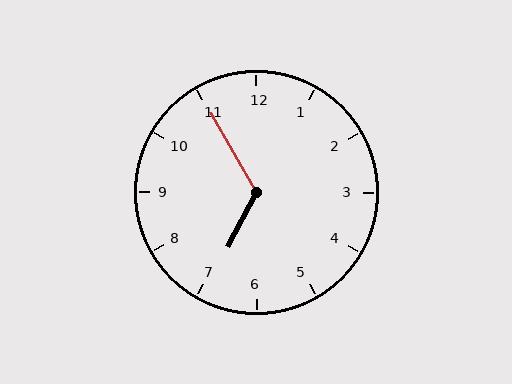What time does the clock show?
6:55.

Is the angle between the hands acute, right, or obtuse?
It is obtuse.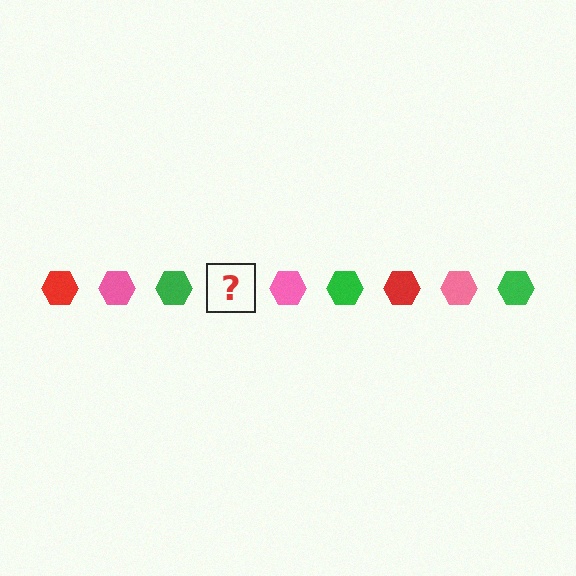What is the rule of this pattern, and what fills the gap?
The rule is that the pattern cycles through red, pink, green hexagons. The gap should be filled with a red hexagon.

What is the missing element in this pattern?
The missing element is a red hexagon.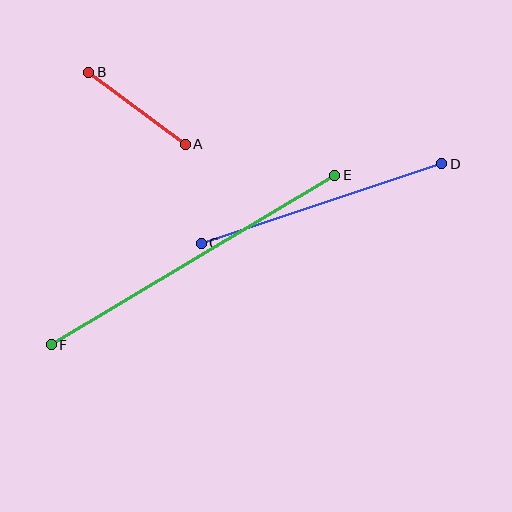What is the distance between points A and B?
The distance is approximately 121 pixels.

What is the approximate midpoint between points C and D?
The midpoint is at approximately (321, 204) pixels.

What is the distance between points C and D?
The distance is approximately 253 pixels.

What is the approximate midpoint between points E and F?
The midpoint is at approximately (193, 260) pixels.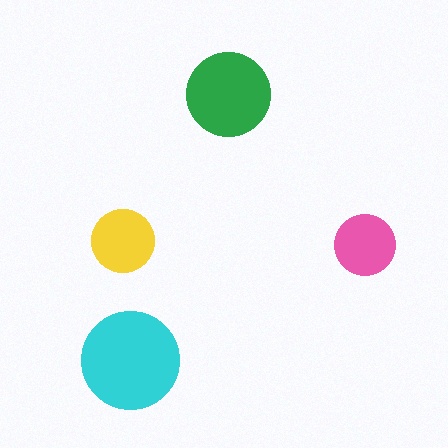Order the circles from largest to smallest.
the cyan one, the green one, the yellow one, the pink one.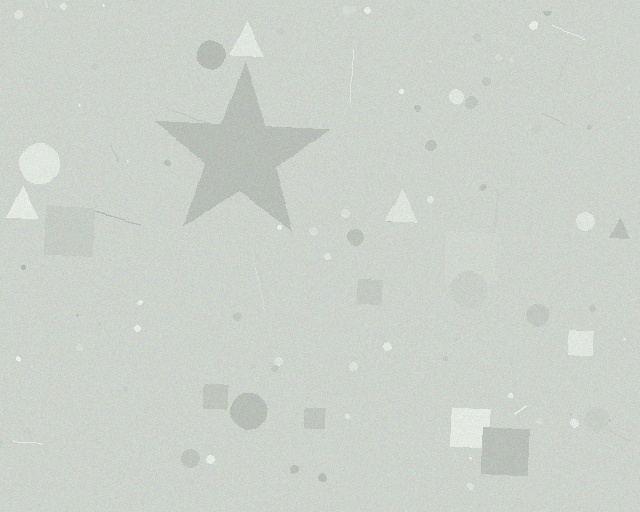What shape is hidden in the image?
A star is hidden in the image.